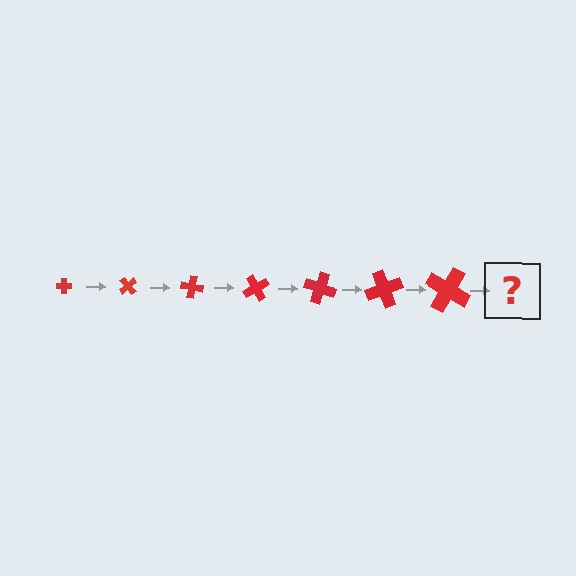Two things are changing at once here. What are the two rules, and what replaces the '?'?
The two rules are that the cross grows larger each step and it rotates 50 degrees each step. The '?' should be a cross, larger than the previous one and rotated 350 degrees from the start.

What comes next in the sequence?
The next element should be a cross, larger than the previous one and rotated 350 degrees from the start.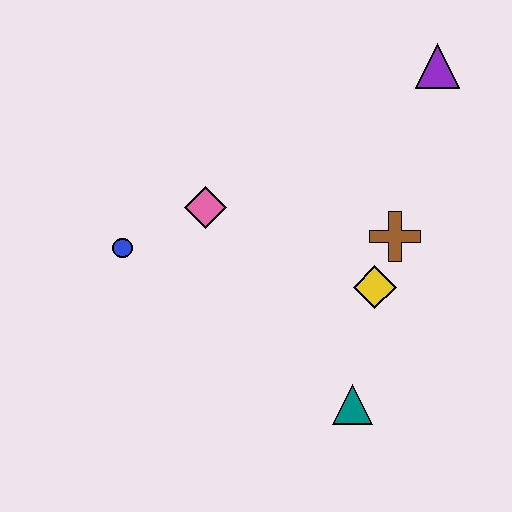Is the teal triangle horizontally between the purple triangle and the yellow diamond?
No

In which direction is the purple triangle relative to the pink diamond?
The purple triangle is to the right of the pink diamond.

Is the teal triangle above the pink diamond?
No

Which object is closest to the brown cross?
The yellow diamond is closest to the brown cross.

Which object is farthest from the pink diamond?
The purple triangle is farthest from the pink diamond.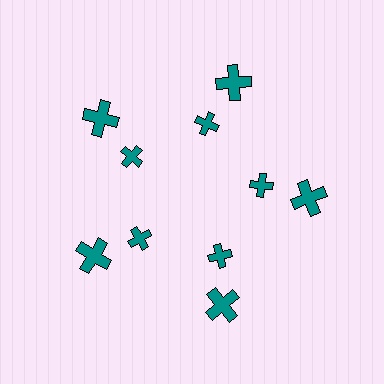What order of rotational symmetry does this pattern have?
This pattern has 5-fold rotational symmetry.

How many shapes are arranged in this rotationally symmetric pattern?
There are 10 shapes, arranged in 5 groups of 2.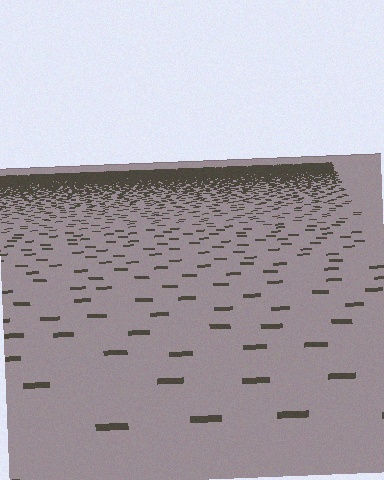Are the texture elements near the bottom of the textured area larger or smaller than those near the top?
Larger. Near the bottom, elements are closer to the viewer and appear at a bigger on-screen size.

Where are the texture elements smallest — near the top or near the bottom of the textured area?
Near the top.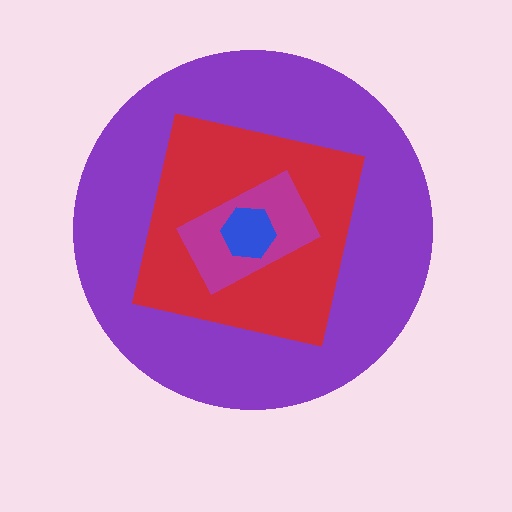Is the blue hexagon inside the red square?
Yes.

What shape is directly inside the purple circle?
The red square.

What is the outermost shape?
The purple circle.